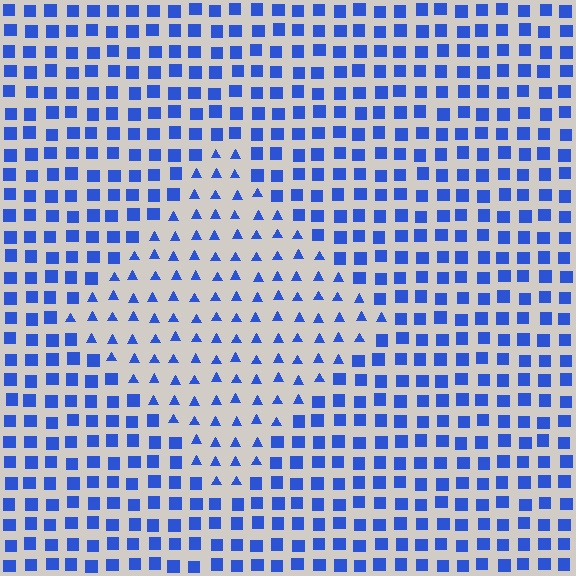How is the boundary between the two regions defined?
The boundary is defined by a change in element shape: triangles inside vs. squares outside. All elements share the same color and spacing.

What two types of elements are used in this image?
The image uses triangles inside the diamond region and squares outside it.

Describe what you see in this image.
The image is filled with small blue elements arranged in a uniform grid. A diamond-shaped region contains triangles, while the surrounding area contains squares. The boundary is defined purely by the change in element shape.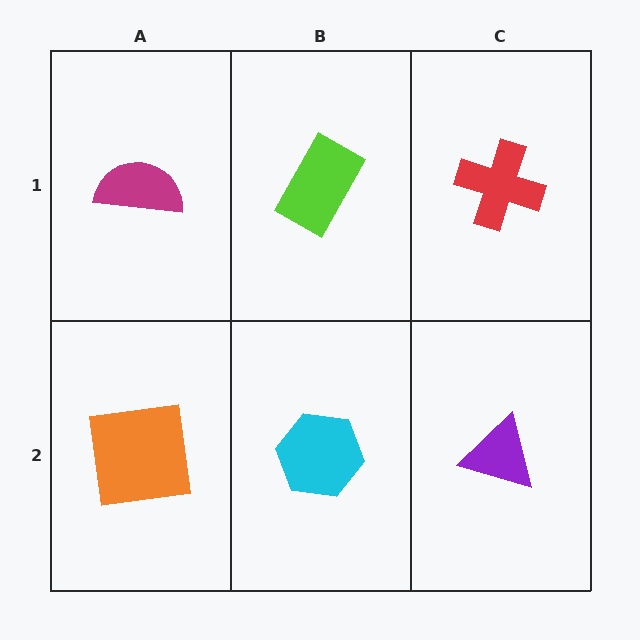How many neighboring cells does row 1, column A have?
2.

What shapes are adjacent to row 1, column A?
An orange square (row 2, column A), a lime rectangle (row 1, column B).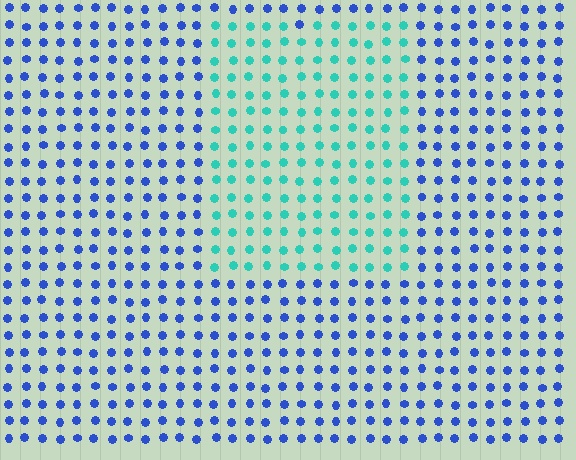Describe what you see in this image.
The image is filled with small blue elements in a uniform arrangement. A rectangle-shaped region is visible where the elements are tinted to a slightly different hue, forming a subtle color boundary.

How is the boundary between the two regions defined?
The boundary is defined purely by a slight shift in hue (about 56 degrees). Spacing, size, and orientation are identical on both sides.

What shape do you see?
I see a rectangle.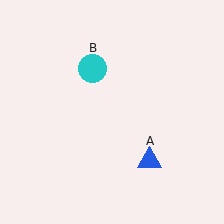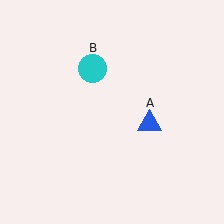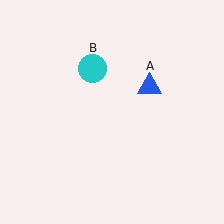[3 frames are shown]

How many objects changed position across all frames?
1 object changed position: blue triangle (object A).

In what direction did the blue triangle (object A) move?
The blue triangle (object A) moved up.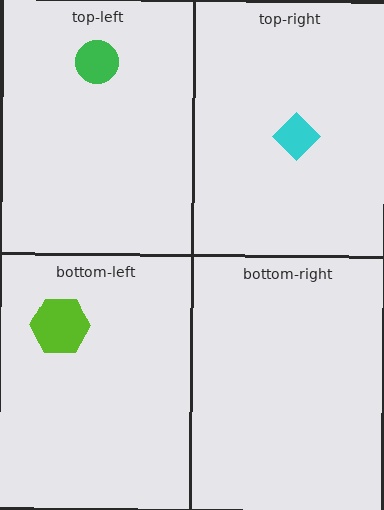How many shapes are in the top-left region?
1.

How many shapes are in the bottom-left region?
1.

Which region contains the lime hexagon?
The bottom-left region.